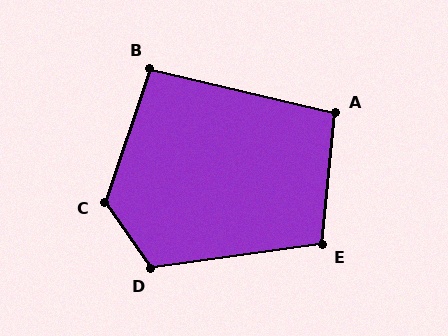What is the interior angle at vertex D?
Approximately 117 degrees (obtuse).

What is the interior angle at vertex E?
Approximately 104 degrees (obtuse).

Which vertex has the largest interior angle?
C, at approximately 126 degrees.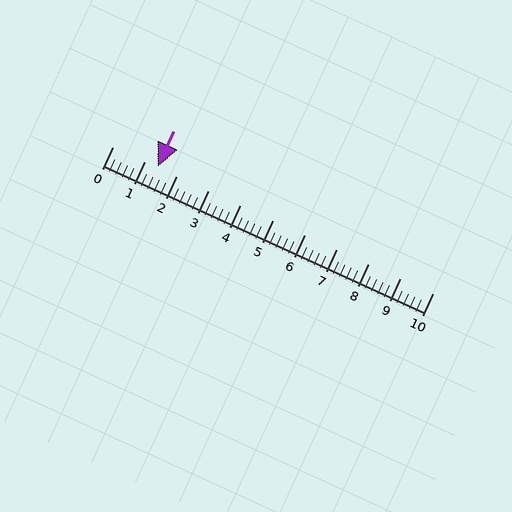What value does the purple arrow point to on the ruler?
The purple arrow points to approximately 1.4.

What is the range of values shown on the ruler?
The ruler shows values from 0 to 10.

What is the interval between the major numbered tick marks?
The major tick marks are spaced 1 units apart.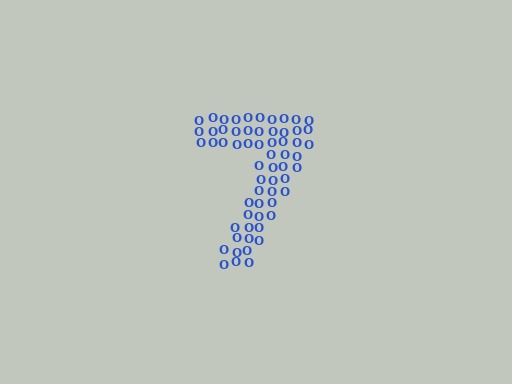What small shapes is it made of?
It is made of small letter O's.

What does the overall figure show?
The overall figure shows the digit 7.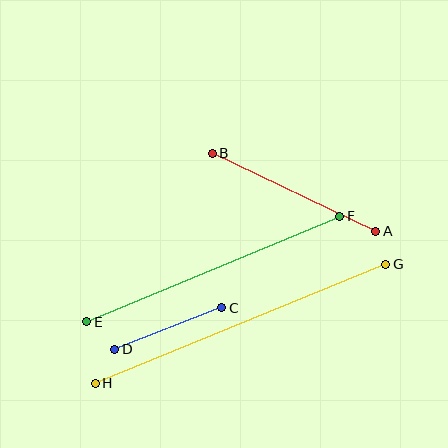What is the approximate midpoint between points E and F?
The midpoint is at approximately (213, 269) pixels.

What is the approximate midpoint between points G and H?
The midpoint is at approximately (241, 324) pixels.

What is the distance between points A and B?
The distance is approximately 181 pixels.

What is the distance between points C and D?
The distance is approximately 115 pixels.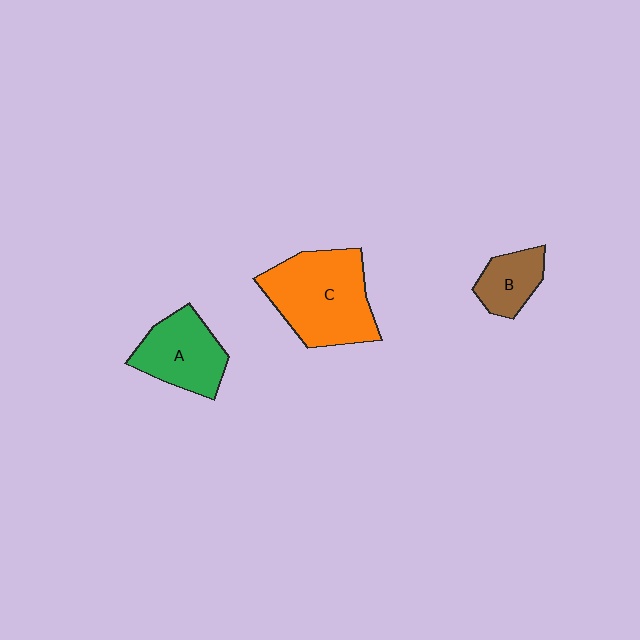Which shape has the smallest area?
Shape B (brown).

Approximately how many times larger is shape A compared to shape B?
Approximately 1.6 times.